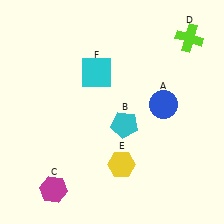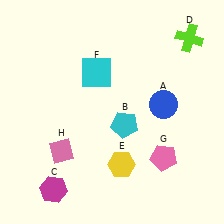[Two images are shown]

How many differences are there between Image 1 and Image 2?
There are 2 differences between the two images.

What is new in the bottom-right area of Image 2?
A pink pentagon (G) was added in the bottom-right area of Image 2.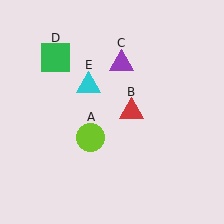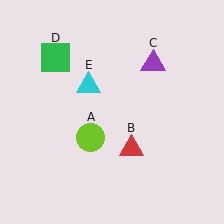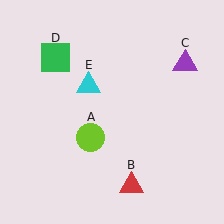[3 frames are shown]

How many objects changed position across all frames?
2 objects changed position: red triangle (object B), purple triangle (object C).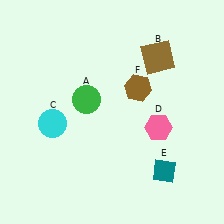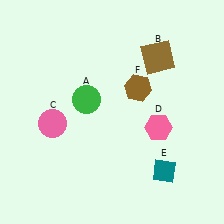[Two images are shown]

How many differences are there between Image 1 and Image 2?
There is 1 difference between the two images.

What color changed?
The circle (C) changed from cyan in Image 1 to pink in Image 2.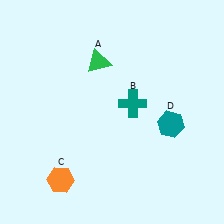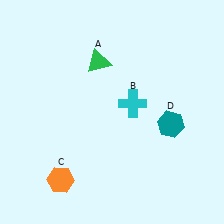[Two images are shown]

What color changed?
The cross (B) changed from teal in Image 1 to cyan in Image 2.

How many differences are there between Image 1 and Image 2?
There is 1 difference between the two images.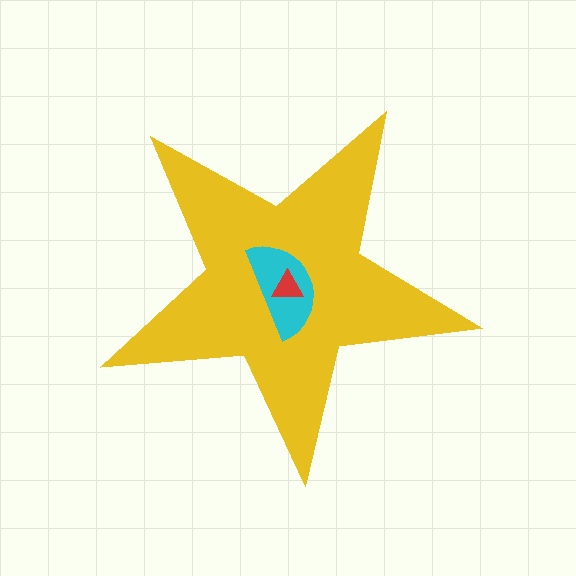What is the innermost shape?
The red triangle.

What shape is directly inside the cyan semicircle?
The red triangle.